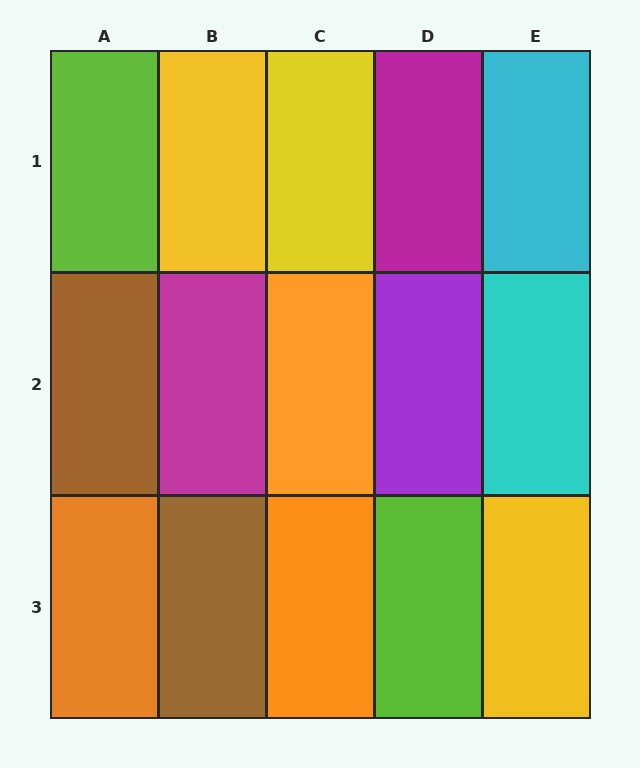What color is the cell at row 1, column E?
Cyan.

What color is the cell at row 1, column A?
Lime.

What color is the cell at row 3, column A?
Orange.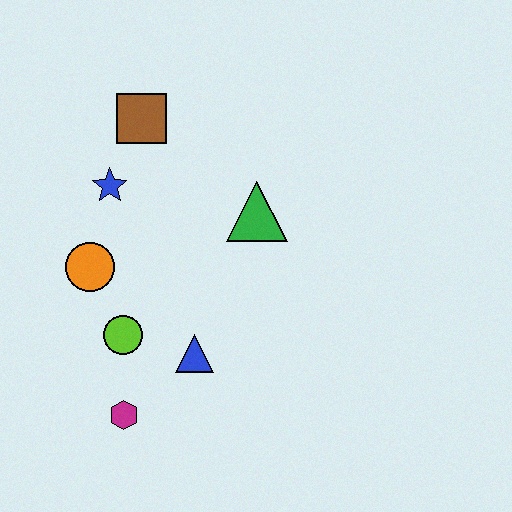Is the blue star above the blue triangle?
Yes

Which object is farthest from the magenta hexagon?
The brown square is farthest from the magenta hexagon.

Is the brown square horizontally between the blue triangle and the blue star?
Yes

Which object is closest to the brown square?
The blue star is closest to the brown square.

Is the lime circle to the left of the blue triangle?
Yes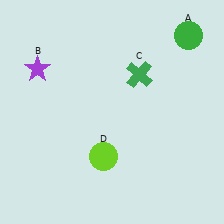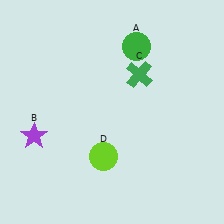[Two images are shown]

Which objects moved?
The objects that moved are: the green circle (A), the purple star (B).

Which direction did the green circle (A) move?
The green circle (A) moved left.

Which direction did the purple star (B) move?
The purple star (B) moved down.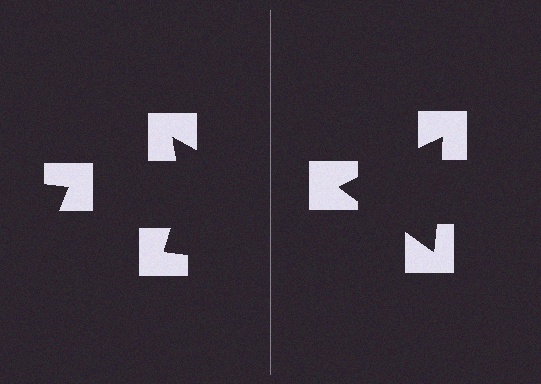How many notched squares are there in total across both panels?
6 — 3 on each side.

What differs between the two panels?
The notched squares are positioned identically on both sides; only the wedge orientations differ. On the right they align to a triangle; on the left they are misaligned.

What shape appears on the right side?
An illusory triangle.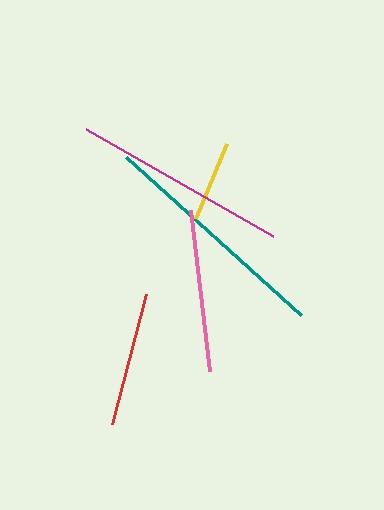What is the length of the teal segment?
The teal segment is approximately 236 pixels long.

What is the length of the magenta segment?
The magenta segment is approximately 216 pixels long.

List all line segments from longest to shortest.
From longest to shortest: teal, magenta, pink, red, yellow.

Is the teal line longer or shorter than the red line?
The teal line is longer than the red line.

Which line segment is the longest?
The teal line is the longest at approximately 236 pixels.